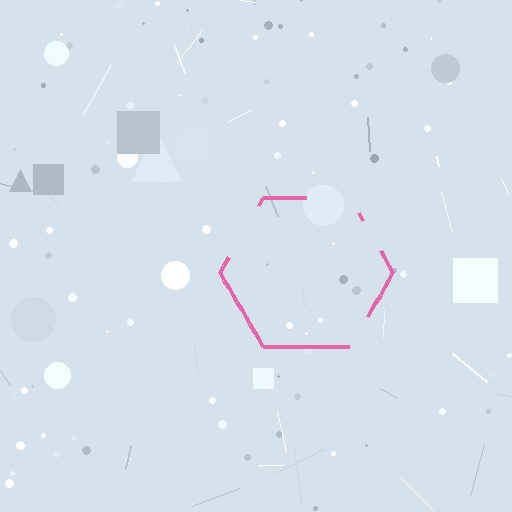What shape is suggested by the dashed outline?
The dashed outline suggests a hexagon.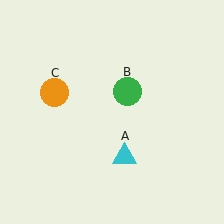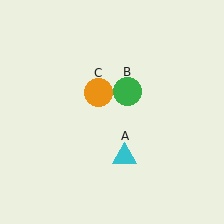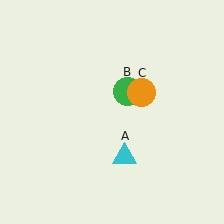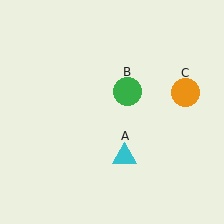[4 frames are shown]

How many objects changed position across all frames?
1 object changed position: orange circle (object C).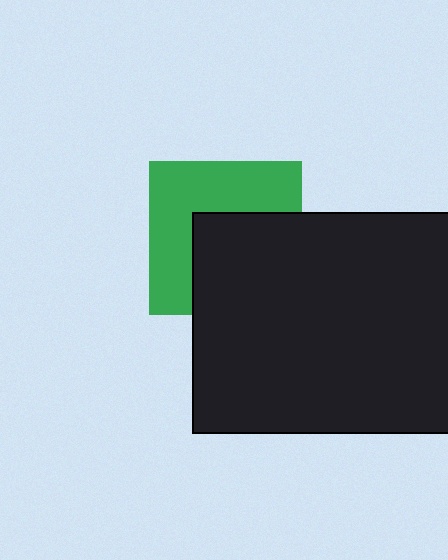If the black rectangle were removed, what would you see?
You would see the complete green square.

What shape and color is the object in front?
The object in front is a black rectangle.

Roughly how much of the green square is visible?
About half of it is visible (roughly 51%).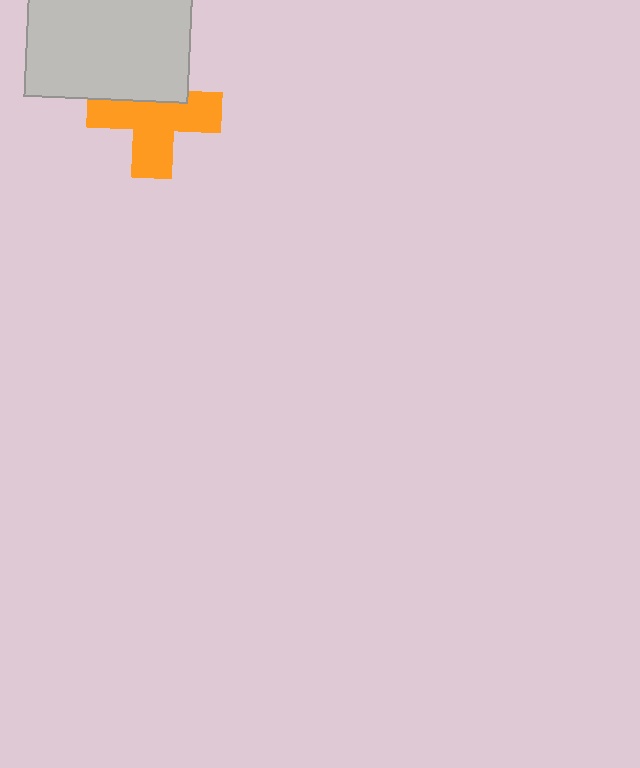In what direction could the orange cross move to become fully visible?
The orange cross could move down. That would shift it out from behind the light gray square entirely.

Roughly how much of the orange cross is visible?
Most of it is visible (roughly 66%).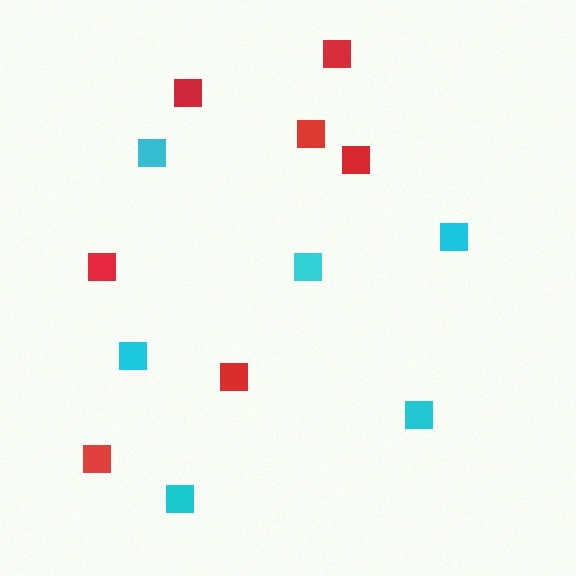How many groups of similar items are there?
There are 2 groups: one group of red squares (7) and one group of cyan squares (6).